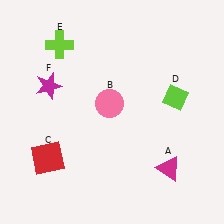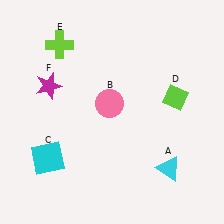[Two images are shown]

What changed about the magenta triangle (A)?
In Image 1, A is magenta. In Image 2, it changed to cyan.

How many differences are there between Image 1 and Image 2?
There are 2 differences between the two images.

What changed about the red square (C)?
In Image 1, C is red. In Image 2, it changed to cyan.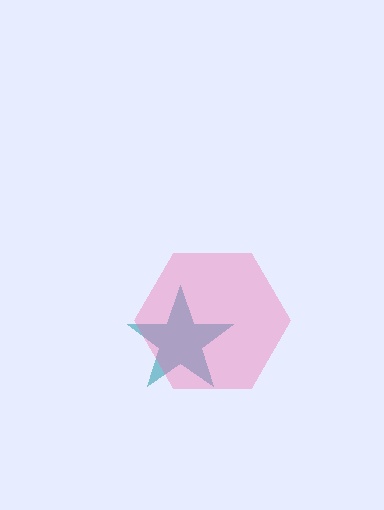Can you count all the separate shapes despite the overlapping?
Yes, there are 2 separate shapes.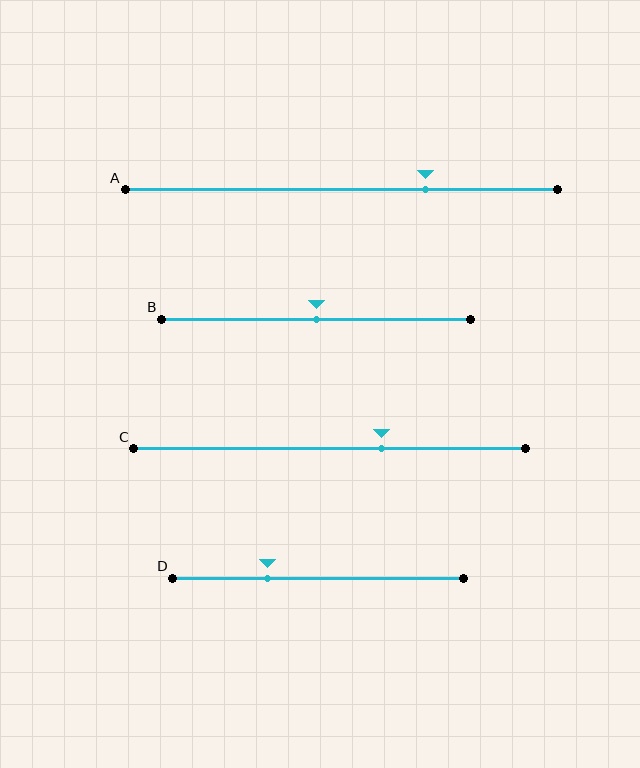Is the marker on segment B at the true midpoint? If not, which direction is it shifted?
Yes, the marker on segment B is at the true midpoint.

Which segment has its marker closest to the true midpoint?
Segment B has its marker closest to the true midpoint.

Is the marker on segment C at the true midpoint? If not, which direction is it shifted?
No, the marker on segment C is shifted to the right by about 13% of the segment length.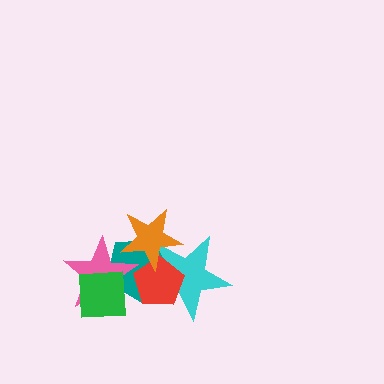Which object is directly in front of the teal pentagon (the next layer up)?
The pink star is directly in front of the teal pentagon.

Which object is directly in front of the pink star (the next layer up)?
The red pentagon is directly in front of the pink star.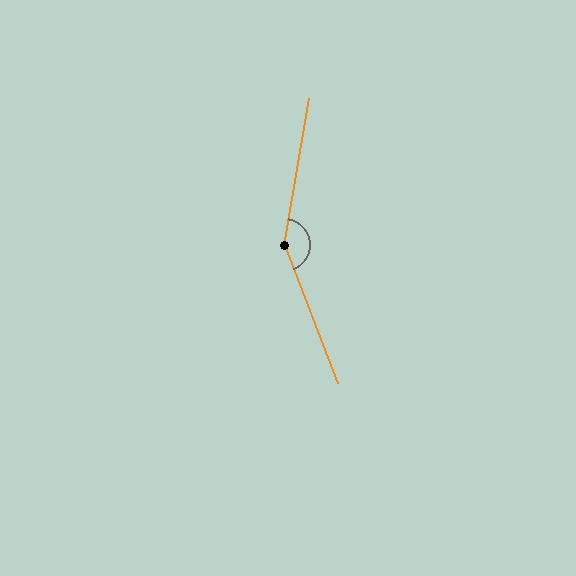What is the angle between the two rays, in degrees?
Approximately 149 degrees.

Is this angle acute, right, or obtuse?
It is obtuse.